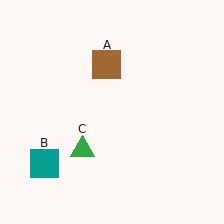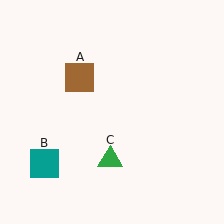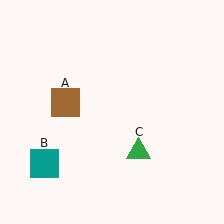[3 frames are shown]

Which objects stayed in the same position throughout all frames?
Teal square (object B) remained stationary.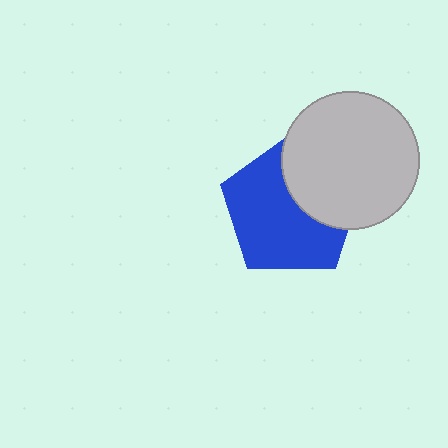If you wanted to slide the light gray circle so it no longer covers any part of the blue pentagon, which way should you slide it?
Slide it toward the upper-right — that is the most direct way to separate the two shapes.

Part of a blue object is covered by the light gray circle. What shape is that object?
It is a pentagon.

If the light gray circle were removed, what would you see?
You would see the complete blue pentagon.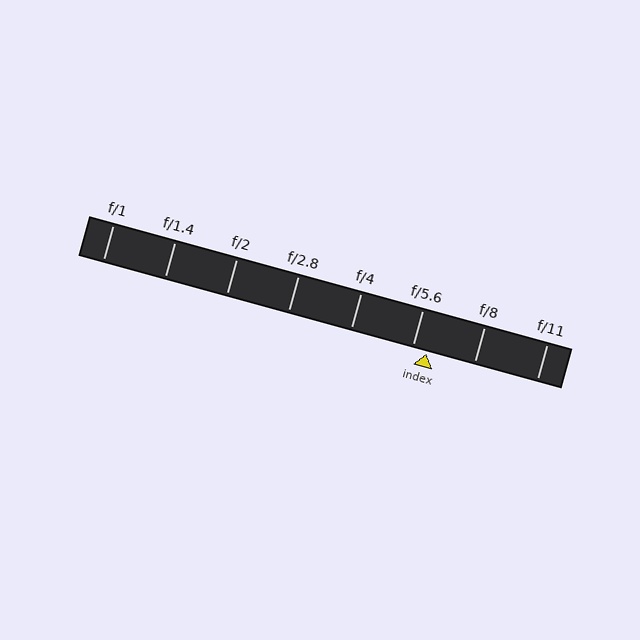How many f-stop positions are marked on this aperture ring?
There are 8 f-stop positions marked.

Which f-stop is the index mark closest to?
The index mark is closest to f/5.6.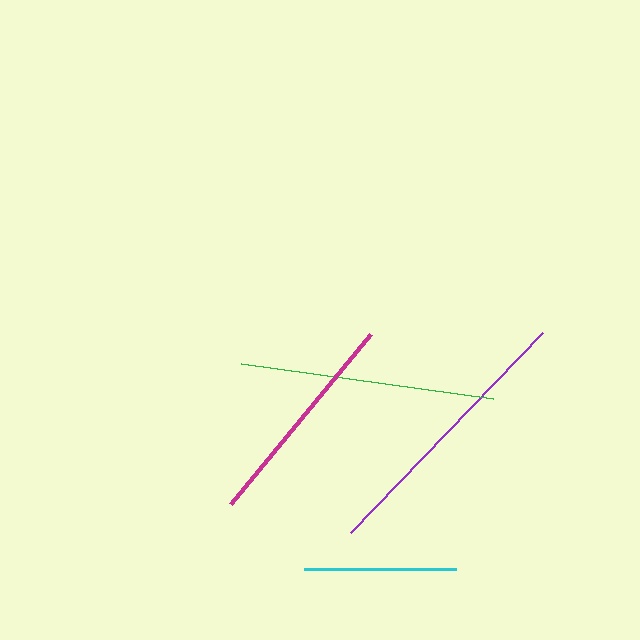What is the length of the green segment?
The green segment is approximately 254 pixels long.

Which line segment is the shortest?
The cyan line is the shortest at approximately 152 pixels.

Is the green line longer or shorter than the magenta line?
The green line is longer than the magenta line.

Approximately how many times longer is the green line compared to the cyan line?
The green line is approximately 1.7 times the length of the cyan line.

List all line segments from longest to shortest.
From longest to shortest: purple, green, magenta, cyan.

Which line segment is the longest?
The purple line is the longest at approximately 277 pixels.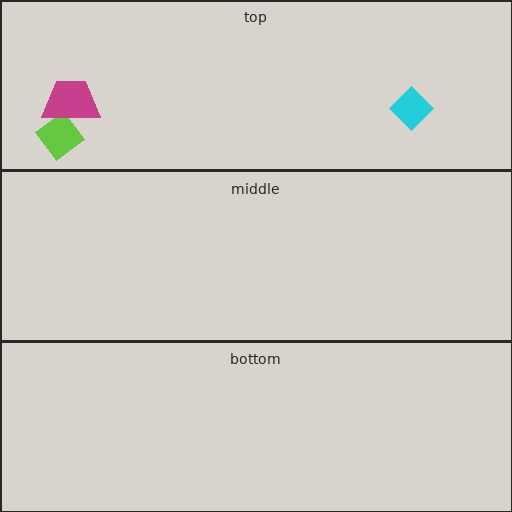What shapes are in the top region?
The lime diamond, the cyan diamond, the magenta trapezoid.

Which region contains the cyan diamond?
The top region.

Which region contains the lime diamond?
The top region.